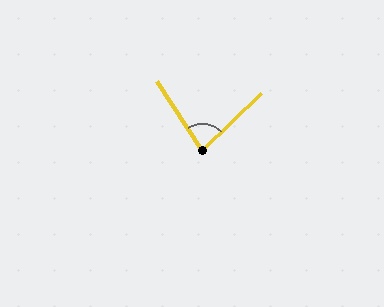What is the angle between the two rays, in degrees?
Approximately 79 degrees.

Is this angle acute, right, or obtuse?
It is acute.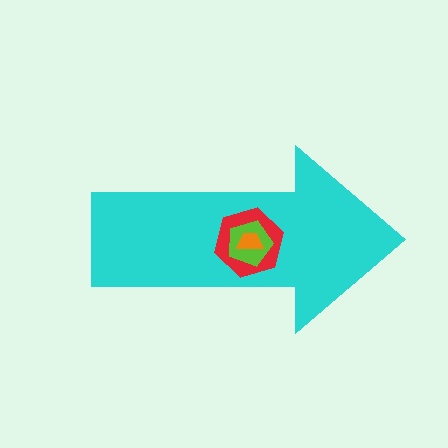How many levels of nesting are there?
4.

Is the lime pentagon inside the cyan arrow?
Yes.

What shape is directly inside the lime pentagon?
The orange trapezoid.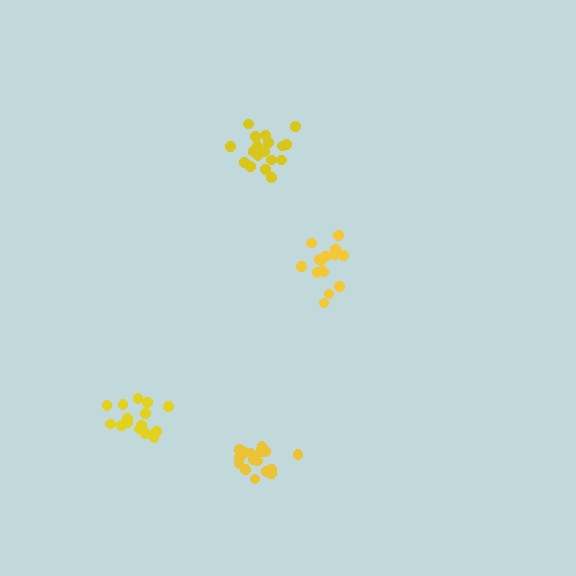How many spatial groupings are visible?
There are 4 spatial groupings.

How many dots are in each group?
Group 1: 19 dots, Group 2: 16 dots, Group 3: 15 dots, Group 4: 18 dots (68 total).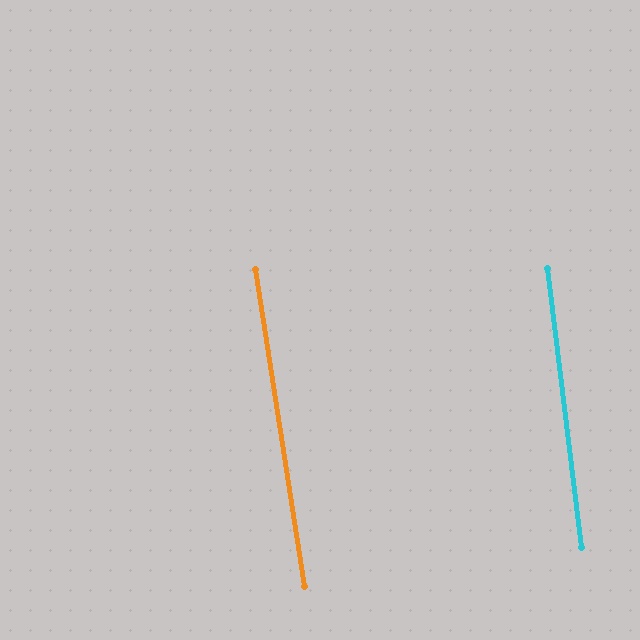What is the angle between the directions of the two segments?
Approximately 2 degrees.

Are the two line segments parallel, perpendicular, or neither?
Parallel — their directions differ by only 1.9°.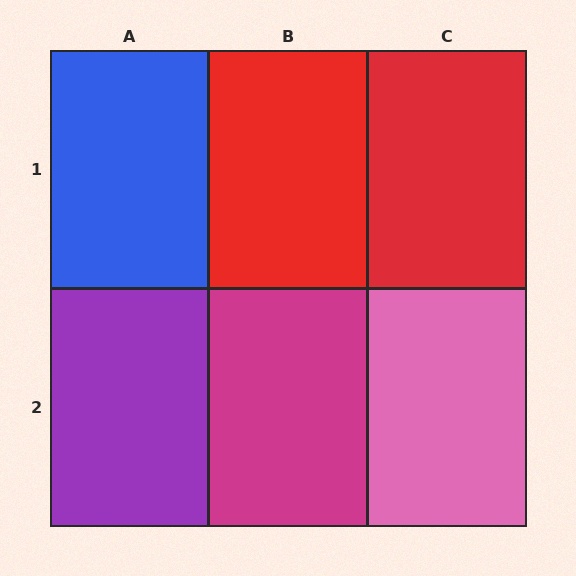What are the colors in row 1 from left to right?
Blue, red, red.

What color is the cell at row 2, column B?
Magenta.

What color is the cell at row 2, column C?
Pink.